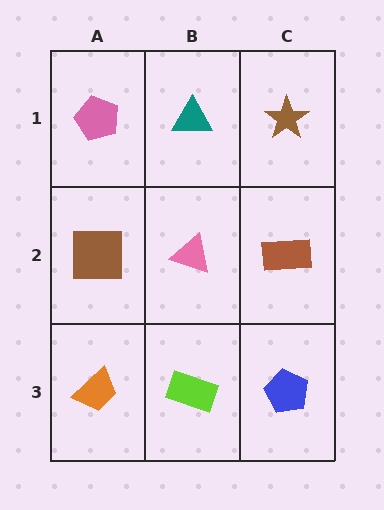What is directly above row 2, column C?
A brown star.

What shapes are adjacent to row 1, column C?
A brown rectangle (row 2, column C), a teal triangle (row 1, column B).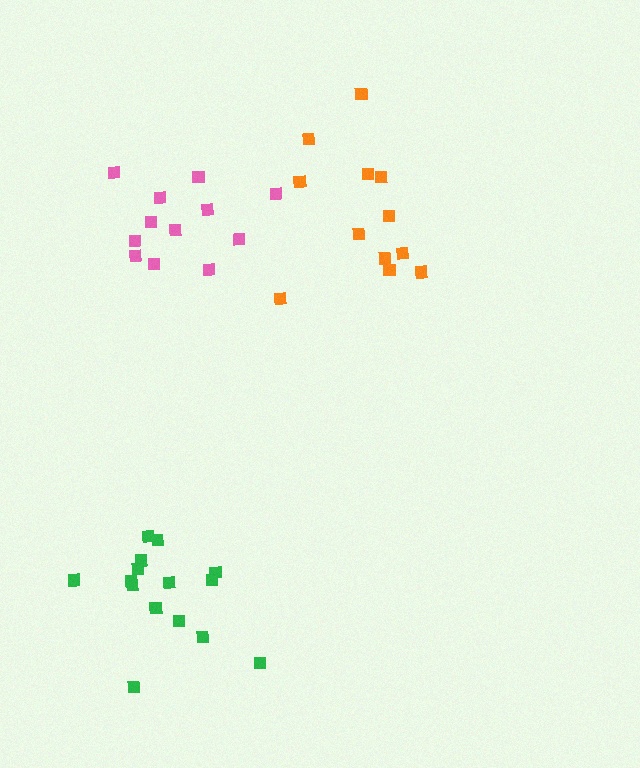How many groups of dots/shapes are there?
There are 3 groups.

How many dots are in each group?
Group 1: 12 dots, Group 2: 15 dots, Group 3: 12 dots (39 total).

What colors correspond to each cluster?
The clusters are colored: orange, green, pink.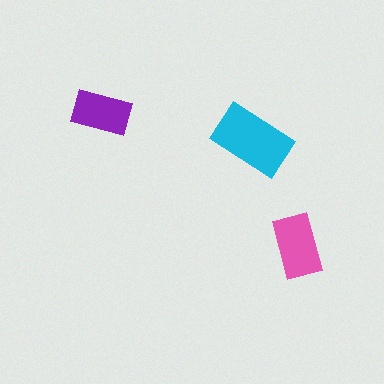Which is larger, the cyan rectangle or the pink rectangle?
The cyan one.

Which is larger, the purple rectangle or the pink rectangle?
The pink one.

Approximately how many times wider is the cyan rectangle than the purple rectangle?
About 1.5 times wider.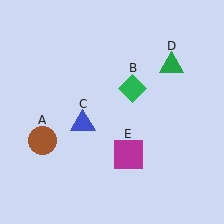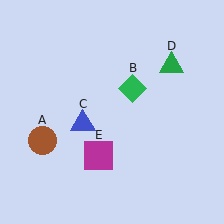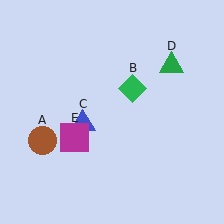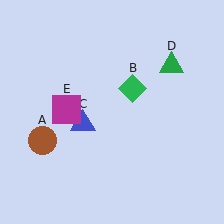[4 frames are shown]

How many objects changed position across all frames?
1 object changed position: magenta square (object E).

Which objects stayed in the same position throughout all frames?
Brown circle (object A) and green diamond (object B) and blue triangle (object C) and green triangle (object D) remained stationary.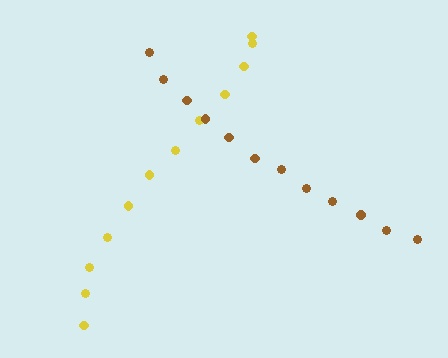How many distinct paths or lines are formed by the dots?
There are 2 distinct paths.